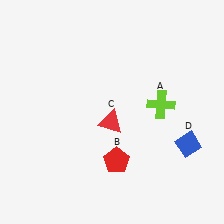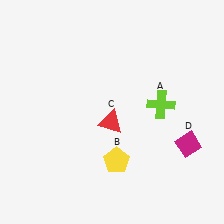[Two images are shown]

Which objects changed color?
B changed from red to yellow. D changed from blue to magenta.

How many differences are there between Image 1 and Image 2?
There are 2 differences between the two images.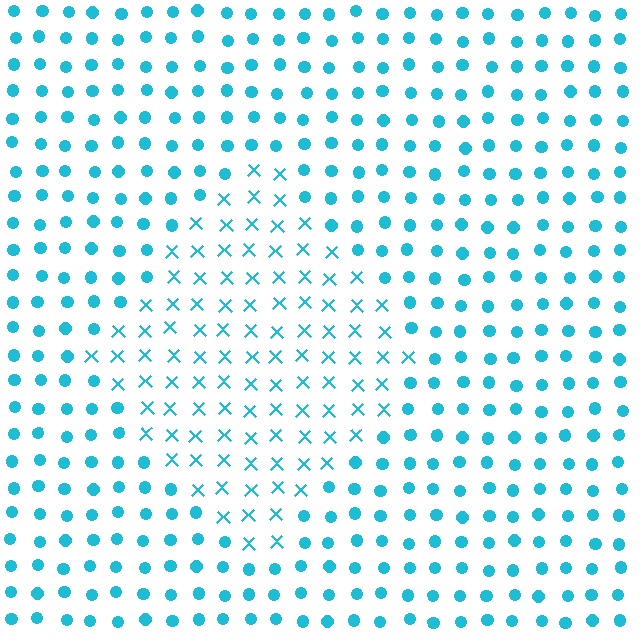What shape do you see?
I see a diamond.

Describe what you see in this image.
The image is filled with small cyan elements arranged in a uniform grid. A diamond-shaped region contains X marks, while the surrounding area contains circles. The boundary is defined purely by the change in element shape.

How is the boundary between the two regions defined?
The boundary is defined by a change in element shape: X marks inside vs. circles outside. All elements share the same color and spacing.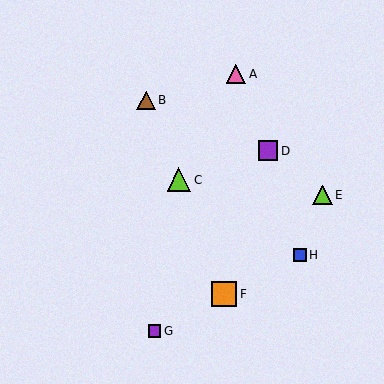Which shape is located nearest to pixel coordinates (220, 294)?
The orange square (labeled F) at (224, 294) is nearest to that location.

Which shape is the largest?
The orange square (labeled F) is the largest.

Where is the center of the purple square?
The center of the purple square is at (154, 331).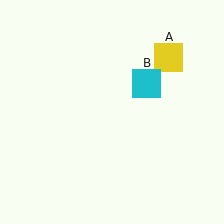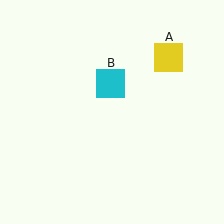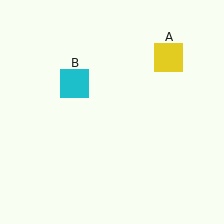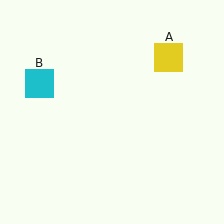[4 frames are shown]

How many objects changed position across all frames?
1 object changed position: cyan square (object B).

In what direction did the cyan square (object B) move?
The cyan square (object B) moved left.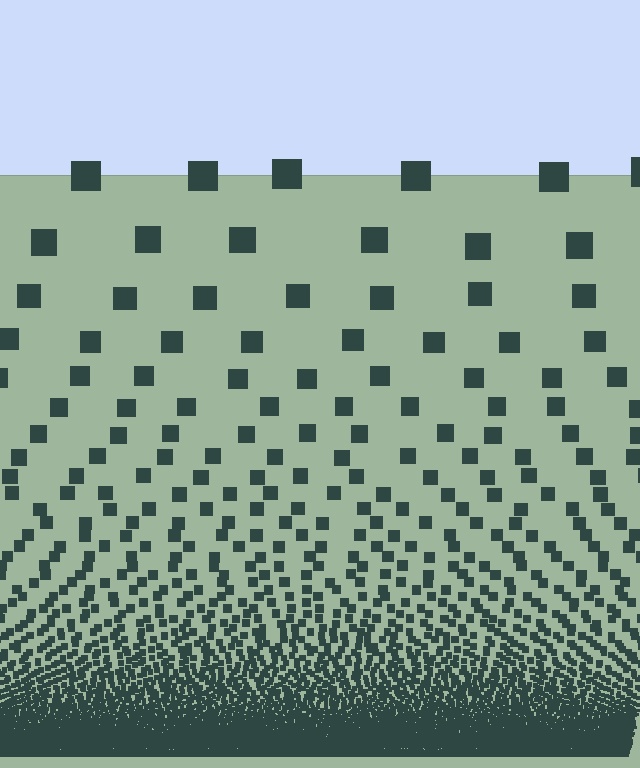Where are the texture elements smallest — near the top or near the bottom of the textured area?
Near the bottom.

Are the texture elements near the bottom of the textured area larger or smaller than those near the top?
Smaller. The gradient is inverted — elements near the bottom are smaller and denser.